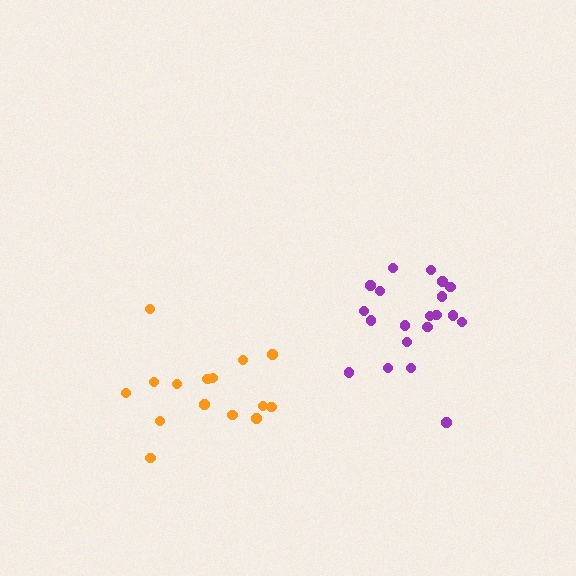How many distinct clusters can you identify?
There are 2 distinct clusters.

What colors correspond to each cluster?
The clusters are colored: orange, purple.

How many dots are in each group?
Group 1: 15 dots, Group 2: 20 dots (35 total).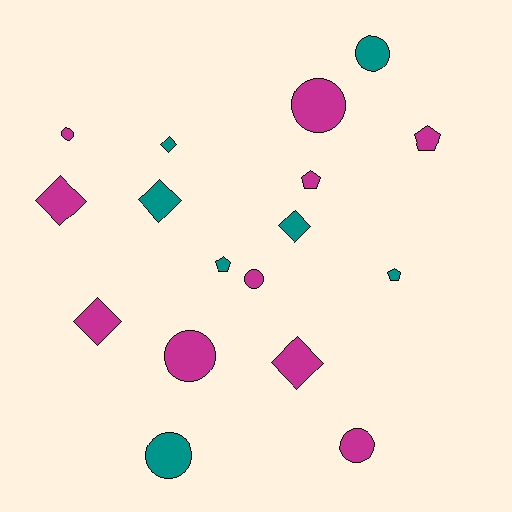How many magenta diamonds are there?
There are 3 magenta diamonds.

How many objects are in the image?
There are 17 objects.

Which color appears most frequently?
Magenta, with 10 objects.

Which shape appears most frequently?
Circle, with 7 objects.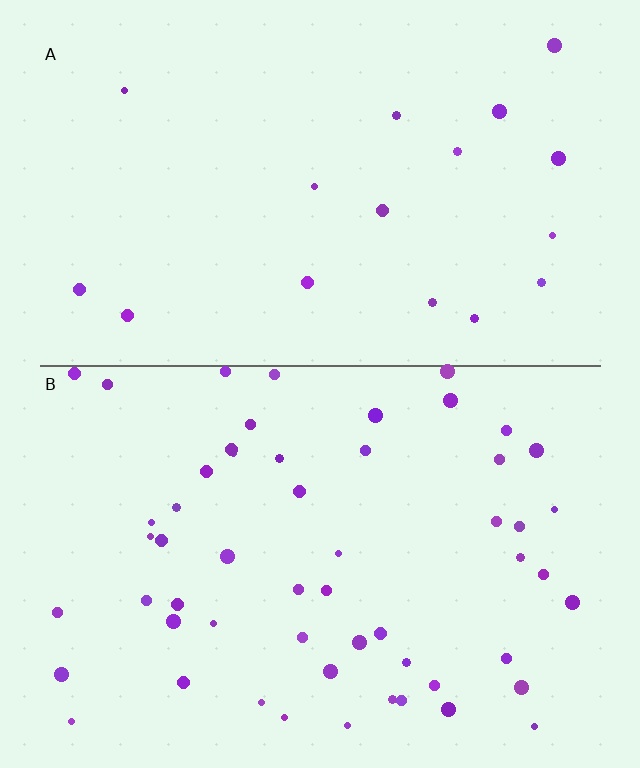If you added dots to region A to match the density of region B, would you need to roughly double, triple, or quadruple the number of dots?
Approximately triple.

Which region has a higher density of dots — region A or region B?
B (the bottom).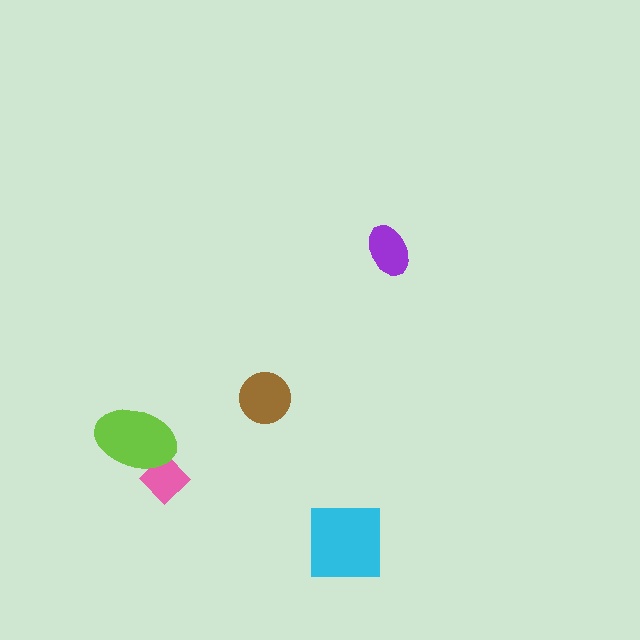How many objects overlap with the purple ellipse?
0 objects overlap with the purple ellipse.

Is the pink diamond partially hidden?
Yes, it is partially covered by another shape.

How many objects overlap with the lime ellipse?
1 object overlaps with the lime ellipse.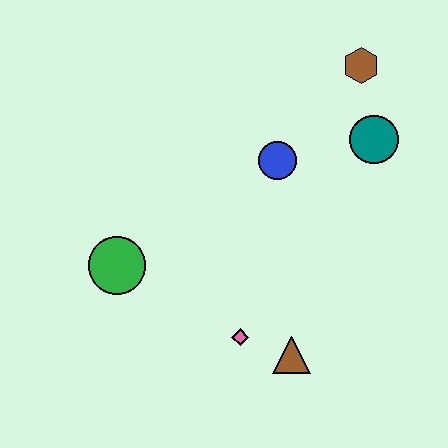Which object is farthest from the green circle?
The brown hexagon is farthest from the green circle.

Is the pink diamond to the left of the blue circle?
Yes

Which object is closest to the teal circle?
The brown hexagon is closest to the teal circle.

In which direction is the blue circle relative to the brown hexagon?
The blue circle is below the brown hexagon.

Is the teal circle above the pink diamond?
Yes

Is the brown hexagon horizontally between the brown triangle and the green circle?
No